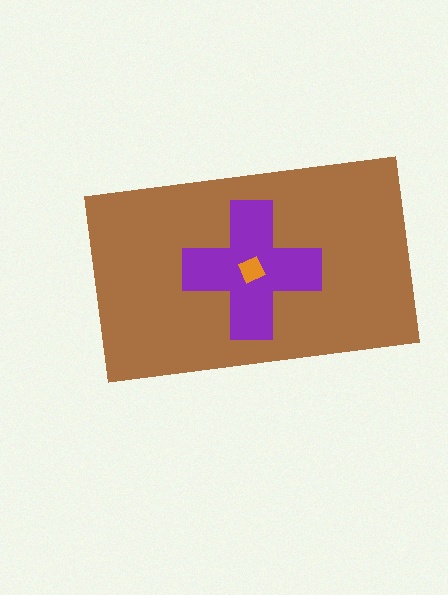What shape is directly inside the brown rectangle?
The purple cross.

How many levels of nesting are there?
3.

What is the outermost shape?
The brown rectangle.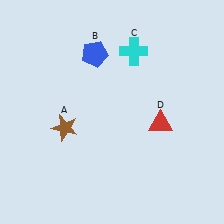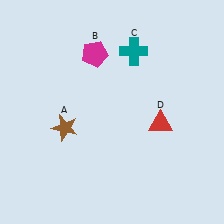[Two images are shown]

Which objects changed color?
B changed from blue to magenta. C changed from cyan to teal.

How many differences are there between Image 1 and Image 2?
There are 2 differences between the two images.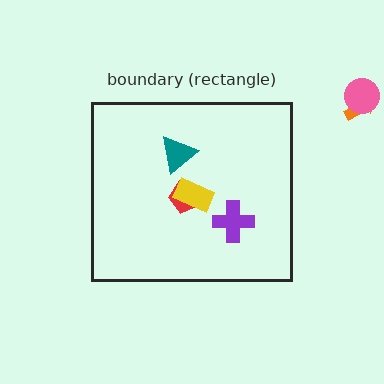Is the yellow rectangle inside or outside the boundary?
Inside.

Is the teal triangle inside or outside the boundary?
Inside.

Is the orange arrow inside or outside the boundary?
Outside.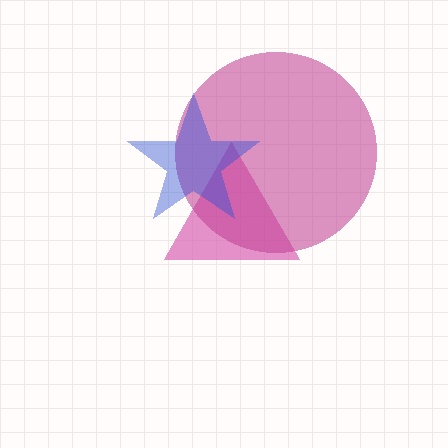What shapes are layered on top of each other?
The layered shapes are: a pink triangle, a magenta circle, a blue star.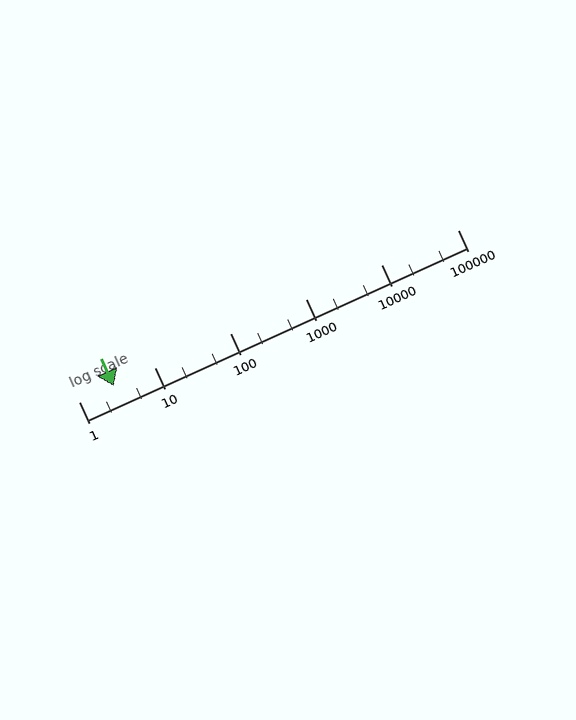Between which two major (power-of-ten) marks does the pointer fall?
The pointer is between 1 and 10.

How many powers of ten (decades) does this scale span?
The scale spans 5 decades, from 1 to 100000.